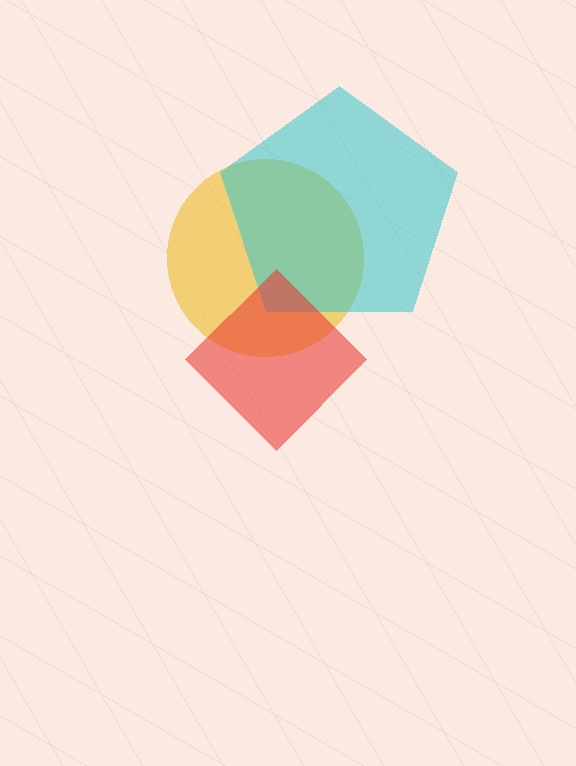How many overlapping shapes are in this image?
There are 3 overlapping shapes in the image.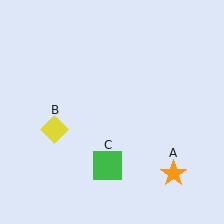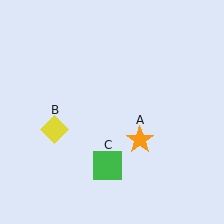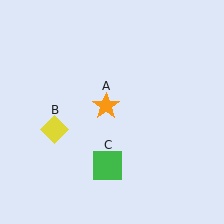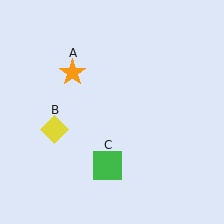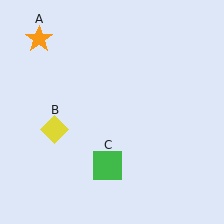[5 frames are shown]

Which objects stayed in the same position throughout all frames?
Yellow diamond (object B) and green square (object C) remained stationary.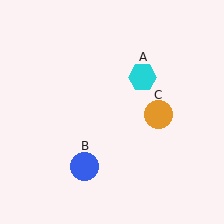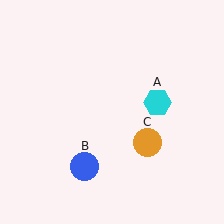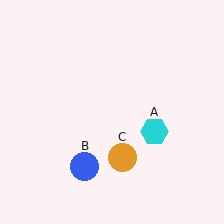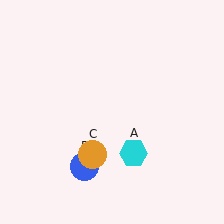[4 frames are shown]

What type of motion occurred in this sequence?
The cyan hexagon (object A), orange circle (object C) rotated clockwise around the center of the scene.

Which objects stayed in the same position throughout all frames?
Blue circle (object B) remained stationary.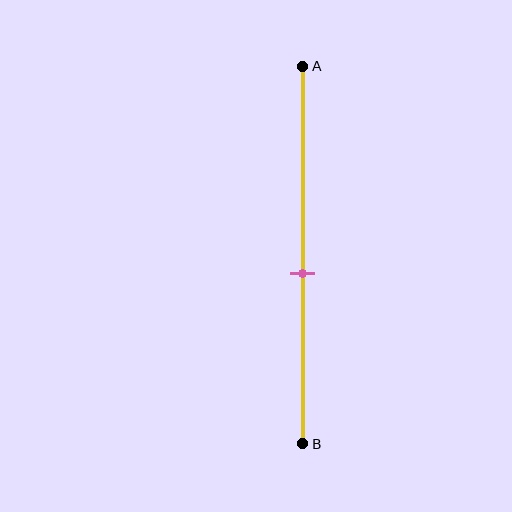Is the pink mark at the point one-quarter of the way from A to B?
No, the mark is at about 55% from A, not at the 25% one-quarter point.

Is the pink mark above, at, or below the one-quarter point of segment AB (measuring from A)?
The pink mark is below the one-quarter point of segment AB.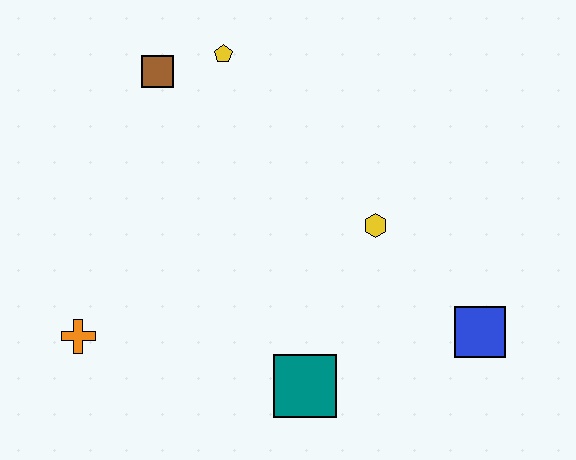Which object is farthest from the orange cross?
The blue square is farthest from the orange cross.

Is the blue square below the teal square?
No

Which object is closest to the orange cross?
The teal square is closest to the orange cross.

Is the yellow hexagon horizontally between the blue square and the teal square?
Yes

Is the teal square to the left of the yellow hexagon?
Yes